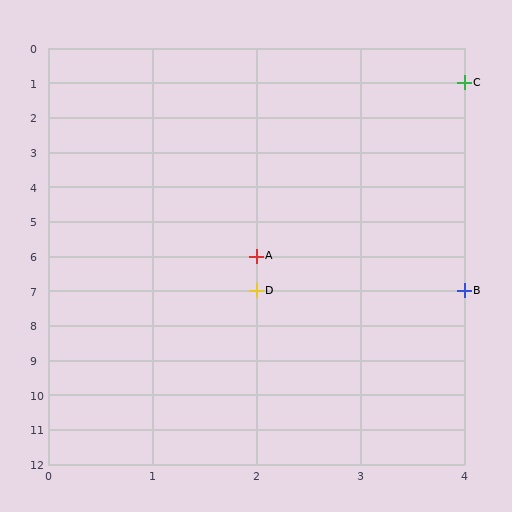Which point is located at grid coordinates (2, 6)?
Point A is at (2, 6).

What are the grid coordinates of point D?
Point D is at grid coordinates (2, 7).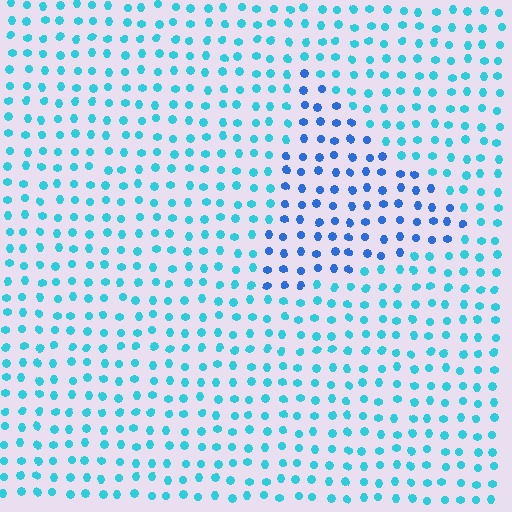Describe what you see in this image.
The image is filled with small cyan elements in a uniform arrangement. A triangle-shaped region is visible where the elements are tinted to a slightly different hue, forming a subtle color boundary.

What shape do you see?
I see a triangle.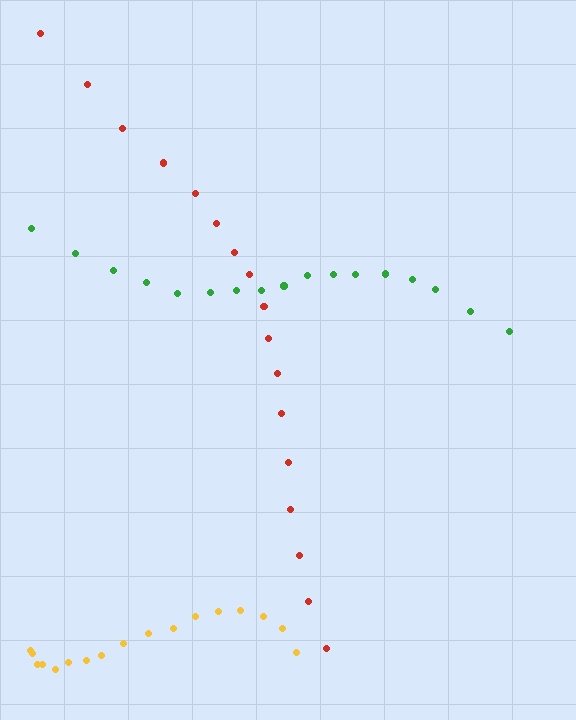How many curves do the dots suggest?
There are 3 distinct paths.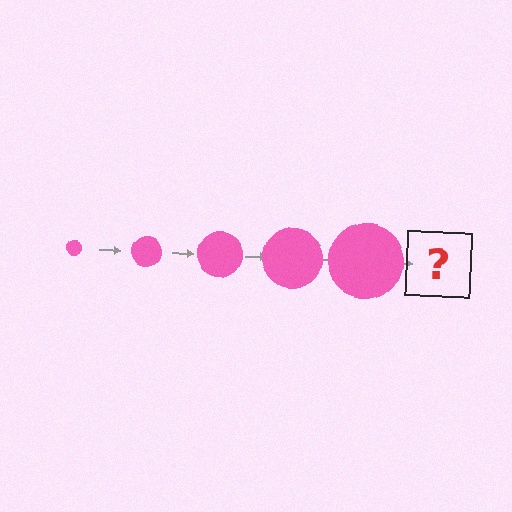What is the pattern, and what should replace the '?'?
The pattern is that the circle gets progressively larger each step. The '?' should be a pink circle, larger than the previous one.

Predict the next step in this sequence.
The next step is a pink circle, larger than the previous one.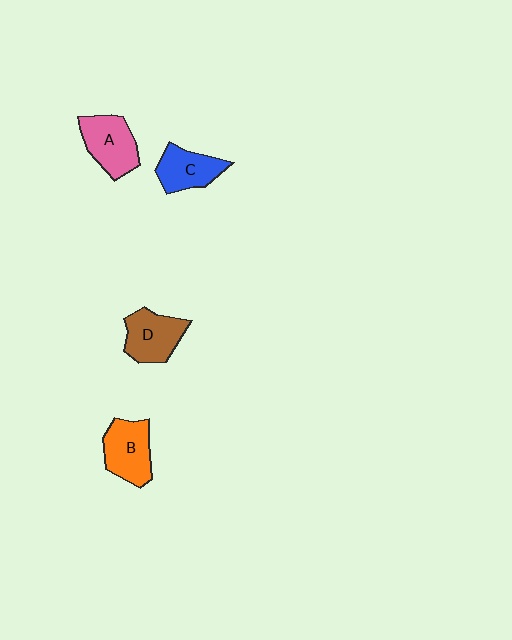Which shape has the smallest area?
Shape C (blue).